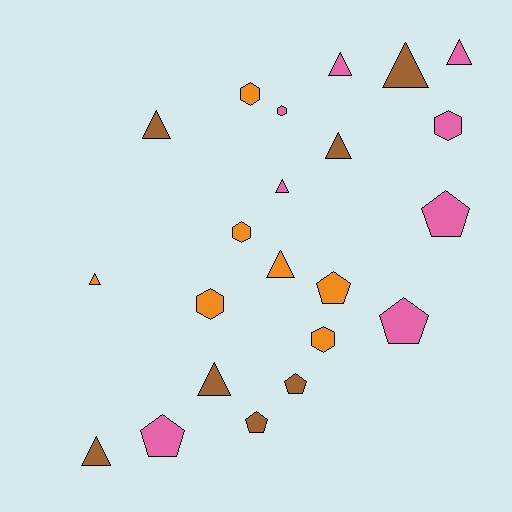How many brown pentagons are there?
There are 2 brown pentagons.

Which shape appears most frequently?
Triangle, with 10 objects.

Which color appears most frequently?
Pink, with 8 objects.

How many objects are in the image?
There are 22 objects.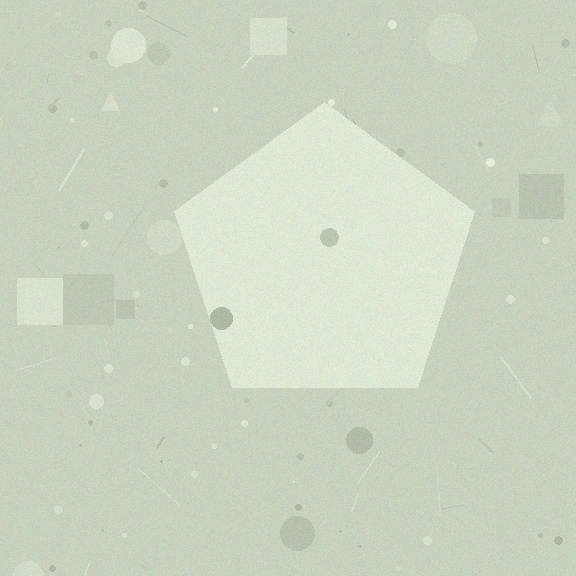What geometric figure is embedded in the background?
A pentagon is embedded in the background.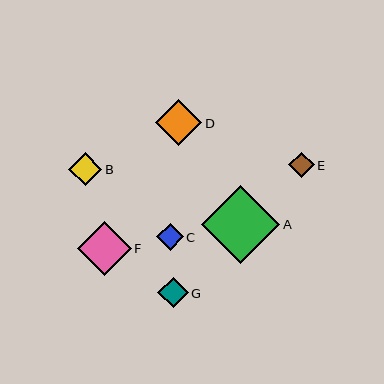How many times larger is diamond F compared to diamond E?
Diamond F is approximately 2.1 times the size of diamond E.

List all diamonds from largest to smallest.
From largest to smallest: A, F, D, B, G, C, E.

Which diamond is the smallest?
Diamond E is the smallest with a size of approximately 26 pixels.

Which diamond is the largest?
Diamond A is the largest with a size of approximately 78 pixels.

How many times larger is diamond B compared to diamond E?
Diamond B is approximately 1.3 times the size of diamond E.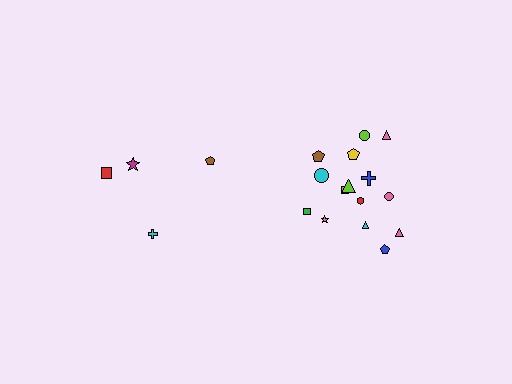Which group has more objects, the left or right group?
The right group.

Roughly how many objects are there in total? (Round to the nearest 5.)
Roughly 20 objects in total.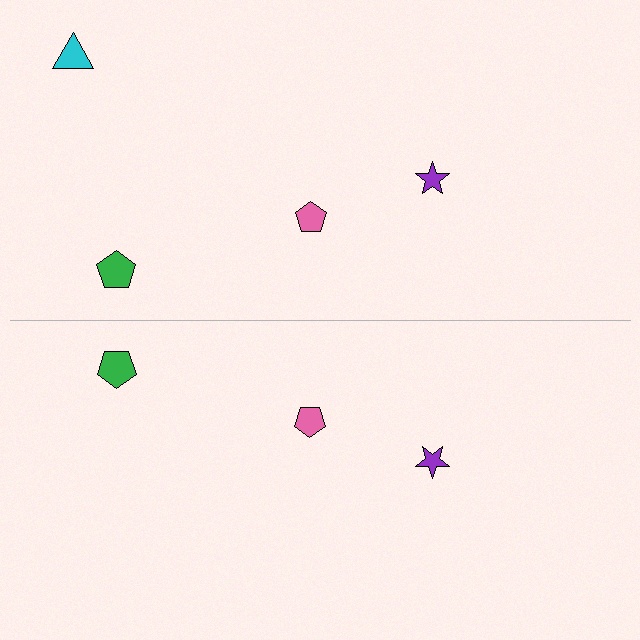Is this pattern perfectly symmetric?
No, the pattern is not perfectly symmetric. A cyan triangle is missing from the bottom side.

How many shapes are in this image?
There are 7 shapes in this image.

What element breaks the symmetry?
A cyan triangle is missing from the bottom side.